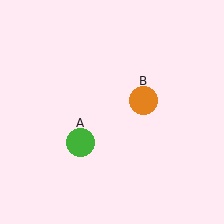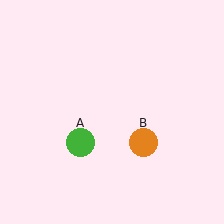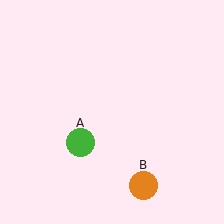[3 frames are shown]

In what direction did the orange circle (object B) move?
The orange circle (object B) moved down.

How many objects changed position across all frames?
1 object changed position: orange circle (object B).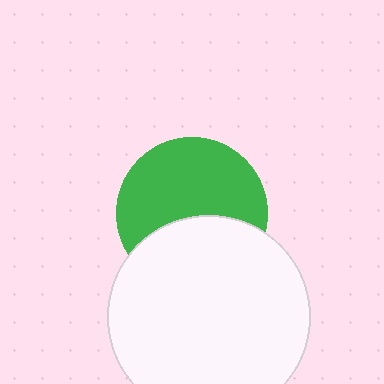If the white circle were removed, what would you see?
You would see the complete green circle.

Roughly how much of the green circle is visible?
About half of it is visible (roughly 60%).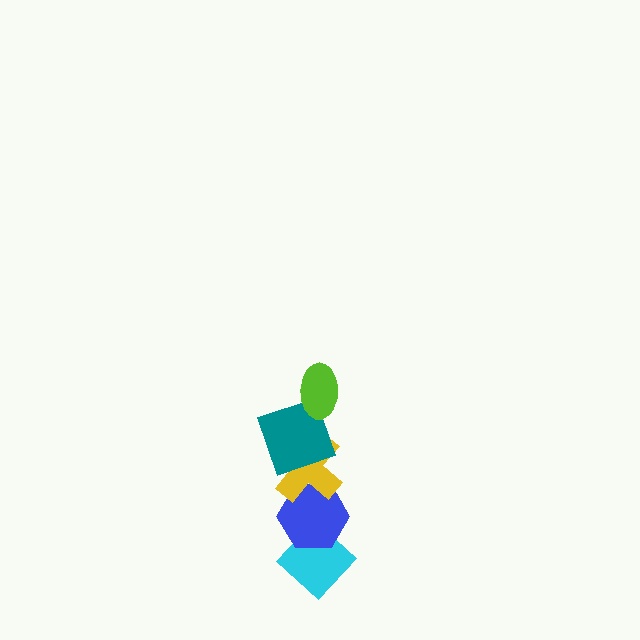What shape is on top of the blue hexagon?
The yellow cross is on top of the blue hexagon.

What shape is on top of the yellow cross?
The teal square is on top of the yellow cross.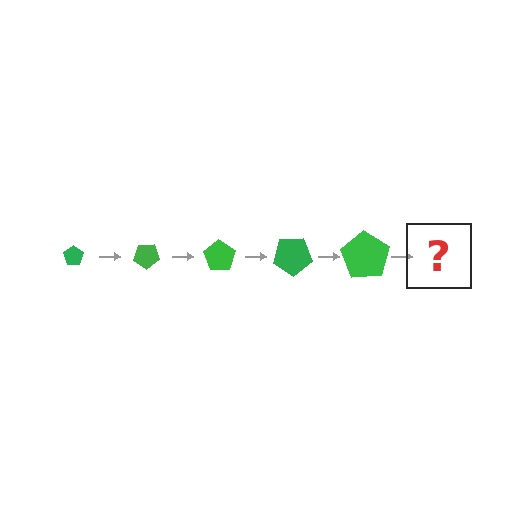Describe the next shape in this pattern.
It should be a pentagon, larger than the previous one and rotated 175 degrees from the start.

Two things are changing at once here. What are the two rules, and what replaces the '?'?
The two rules are that the pentagon grows larger each step and it rotates 35 degrees each step. The '?' should be a pentagon, larger than the previous one and rotated 175 degrees from the start.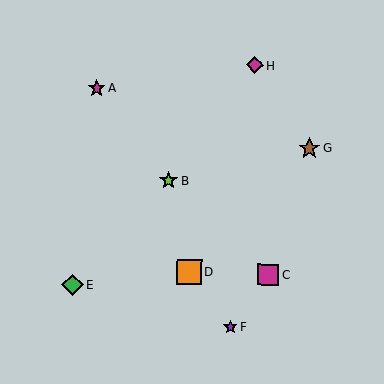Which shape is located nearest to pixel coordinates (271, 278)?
The magenta square (labeled C) at (269, 274) is nearest to that location.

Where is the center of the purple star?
The center of the purple star is at (230, 327).